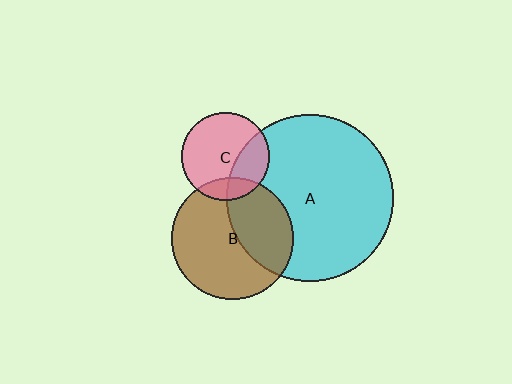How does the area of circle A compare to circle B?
Approximately 1.9 times.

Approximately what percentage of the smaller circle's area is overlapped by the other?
Approximately 40%.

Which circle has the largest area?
Circle A (cyan).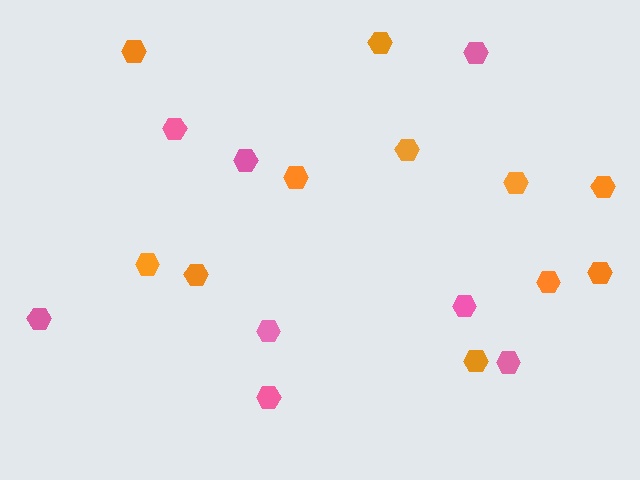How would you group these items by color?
There are 2 groups: one group of orange hexagons (11) and one group of pink hexagons (8).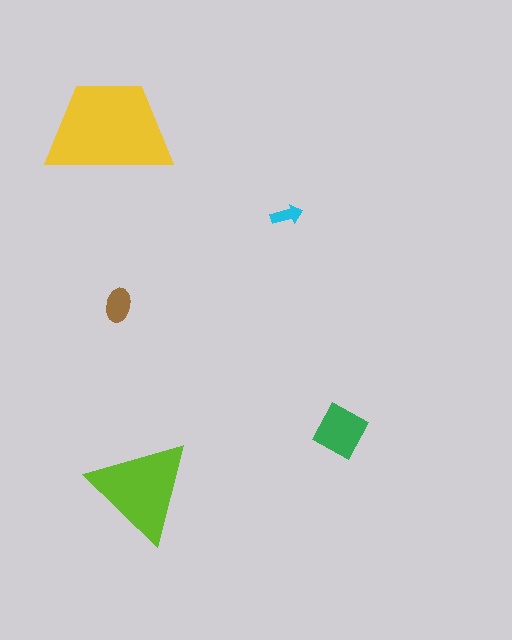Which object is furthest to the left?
The yellow trapezoid is leftmost.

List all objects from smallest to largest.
The cyan arrow, the brown ellipse, the green diamond, the lime triangle, the yellow trapezoid.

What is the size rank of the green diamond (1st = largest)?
3rd.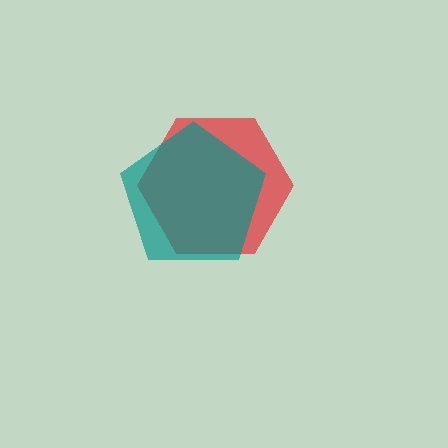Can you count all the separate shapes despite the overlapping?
Yes, there are 2 separate shapes.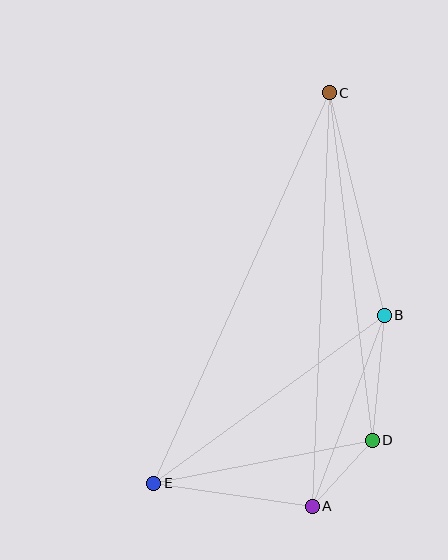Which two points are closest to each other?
Points A and D are closest to each other.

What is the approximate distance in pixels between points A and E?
The distance between A and E is approximately 160 pixels.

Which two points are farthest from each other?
Points C and E are farthest from each other.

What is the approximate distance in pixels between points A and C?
The distance between A and C is approximately 414 pixels.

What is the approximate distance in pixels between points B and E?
The distance between B and E is approximately 285 pixels.